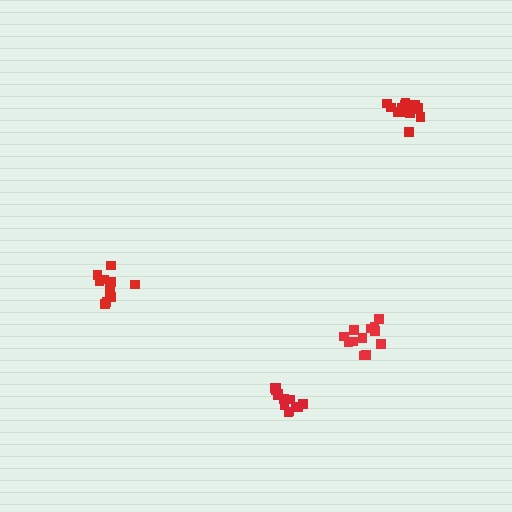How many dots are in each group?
Group 1: 11 dots, Group 2: 13 dots, Group 3: 14 dots, Group 4: 12 dots (50 total).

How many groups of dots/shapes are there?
There are 4 groups.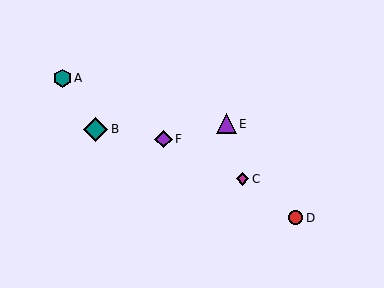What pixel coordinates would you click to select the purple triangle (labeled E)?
Click at (226, 124) to select the purple triangle E.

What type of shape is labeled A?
Shape A is a teal hexagon.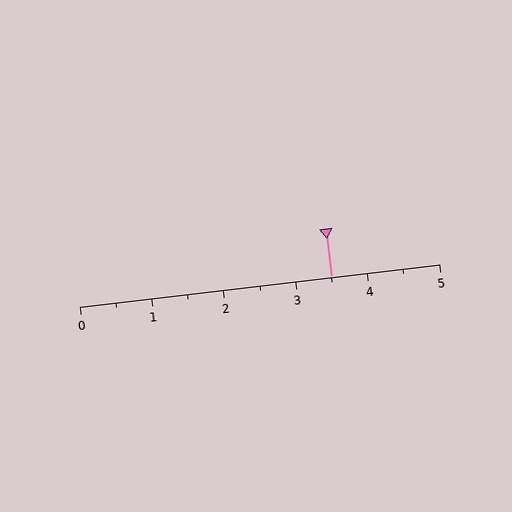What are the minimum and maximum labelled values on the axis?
The axis runs from 0 to 5.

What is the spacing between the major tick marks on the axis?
The major ticks are spaced 1 apart.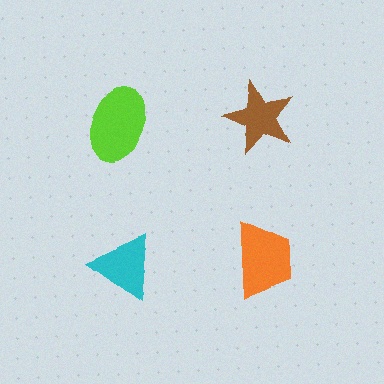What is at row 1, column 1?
A lime ellipse.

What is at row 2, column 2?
An orange trapezoid.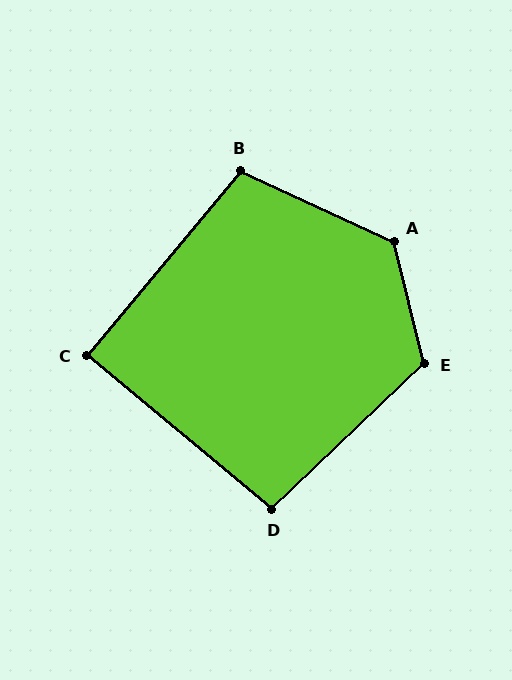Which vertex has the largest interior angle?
A, at approximately 128 degrees.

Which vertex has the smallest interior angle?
C, at approximately 90 degrees.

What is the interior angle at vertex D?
Approximately 96 degrees (obtuse).